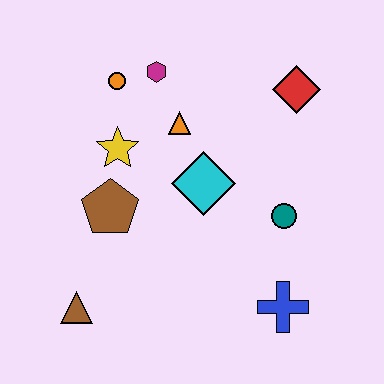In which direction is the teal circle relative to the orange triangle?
The teal circle is to the right of the orange triangle.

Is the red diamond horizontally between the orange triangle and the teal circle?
No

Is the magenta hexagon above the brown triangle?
Yes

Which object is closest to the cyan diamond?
The orange triangle is closest to the cyan diamond.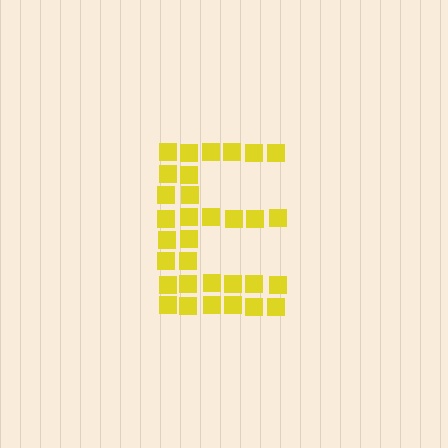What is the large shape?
The large shape is the letter E.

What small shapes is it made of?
It is made of small squares.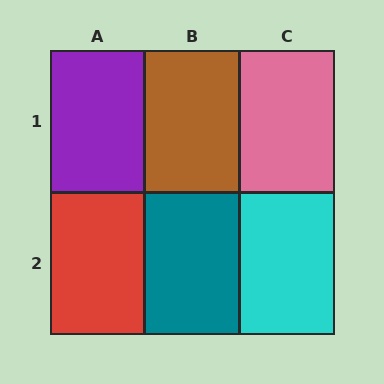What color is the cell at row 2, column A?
Red.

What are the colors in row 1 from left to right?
Purple, brown, pink.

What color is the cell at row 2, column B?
Teal.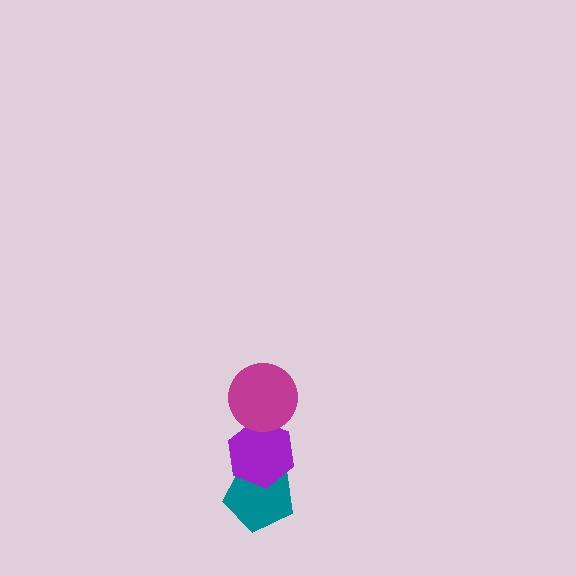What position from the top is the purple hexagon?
The purple hexagon is 2nd from the top.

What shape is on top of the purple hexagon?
The magenta circle is on top of the purple hexagon.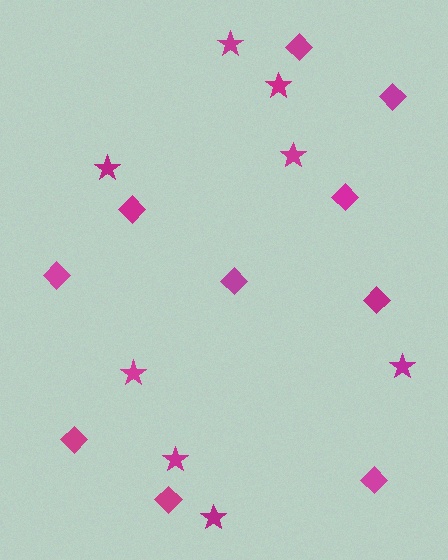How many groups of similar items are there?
There are 2 groups: one group of stars (8) and one group of diamonds (10).